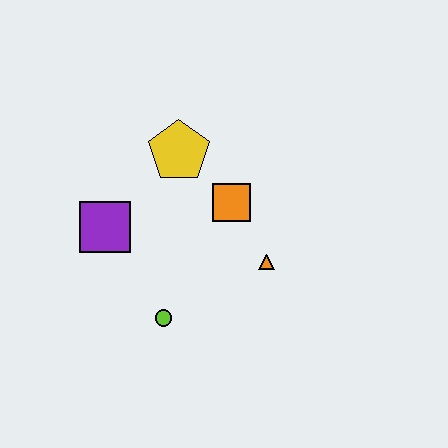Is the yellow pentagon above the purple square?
Yes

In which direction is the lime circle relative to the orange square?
The lime circle is below the orange square.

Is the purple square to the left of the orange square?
Yes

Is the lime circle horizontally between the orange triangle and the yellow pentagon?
No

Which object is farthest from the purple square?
The orange triangle is farthest from the purple square.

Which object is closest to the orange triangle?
The orange square is closest to the orange triangle.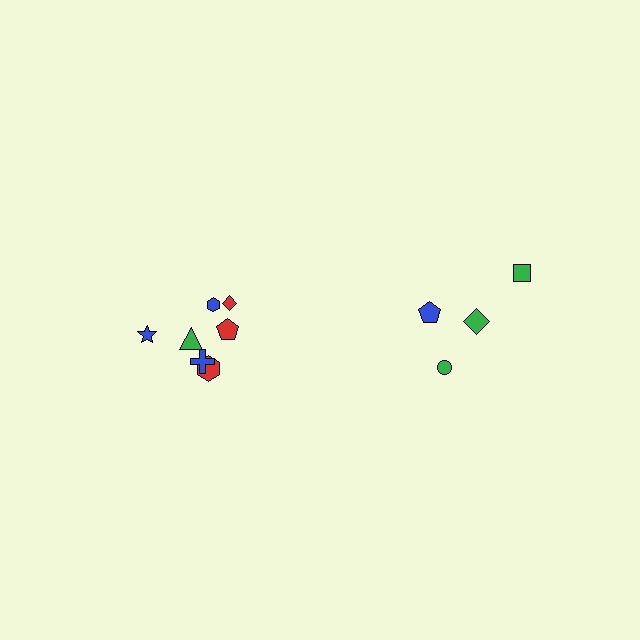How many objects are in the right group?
There are 4 objects.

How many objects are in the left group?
There are 7 objects.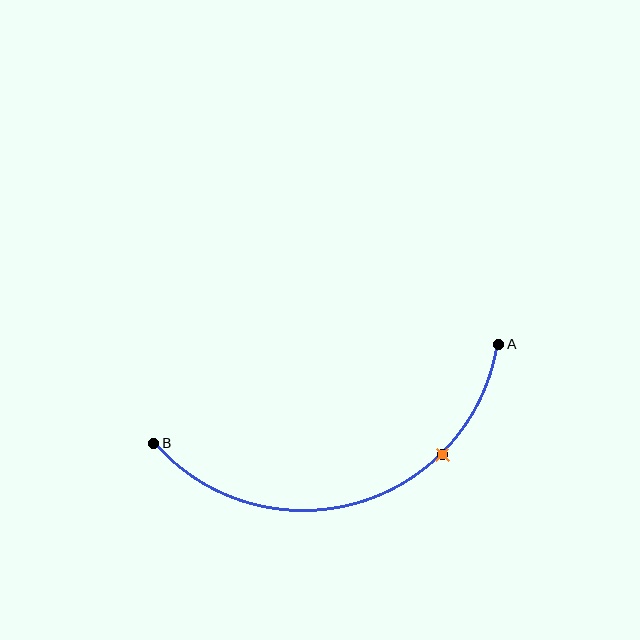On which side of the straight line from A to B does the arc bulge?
The arc bulges below the straight line connecting A and B.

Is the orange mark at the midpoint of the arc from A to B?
No. The orange mark lies on the arc but is closer to endpoint A. The arc midpoint would be at the point on the curve equidistant along the arc from both A and B.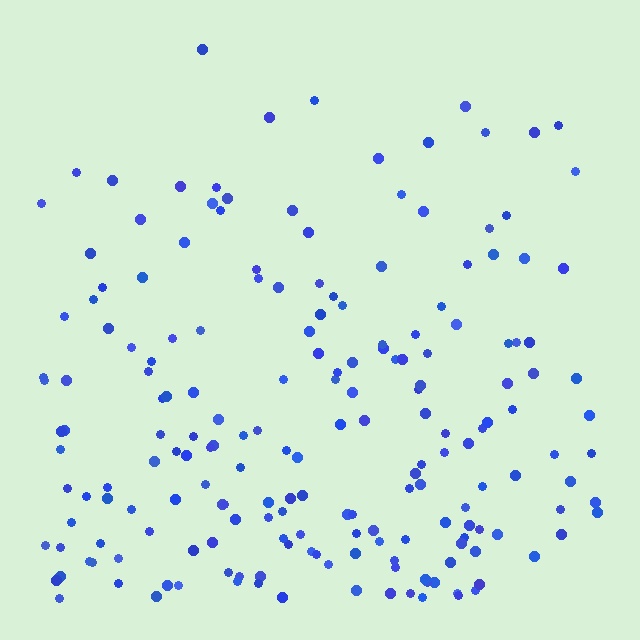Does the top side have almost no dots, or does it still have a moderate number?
Still a moderate number, just noticeably fewer than the bottom.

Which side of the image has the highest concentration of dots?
The bottom.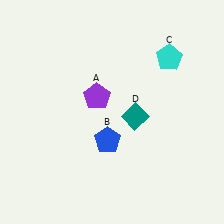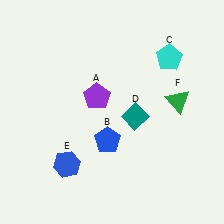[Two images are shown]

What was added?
A blue hexagon (E), a green triangle (F) were added in Image 2.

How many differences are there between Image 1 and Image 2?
There are 2 differences between the two images.